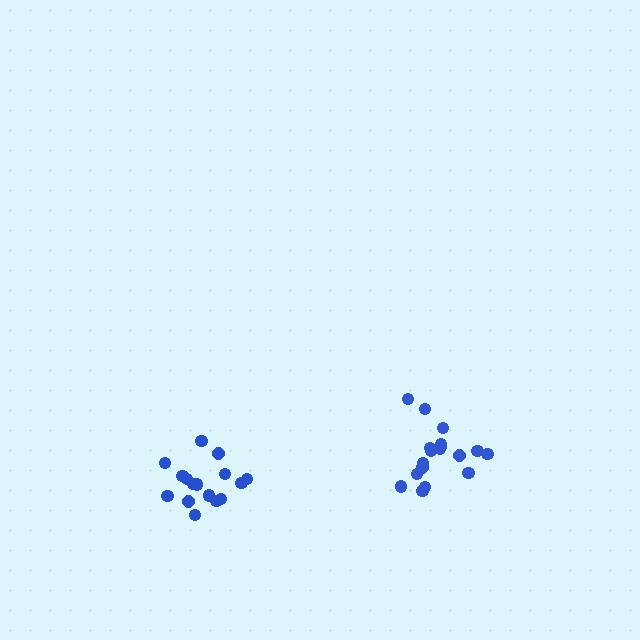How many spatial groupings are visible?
There are 2 spatial groupings.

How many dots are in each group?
Group 1: 18 dots, Group 2: 17 dots (35 total).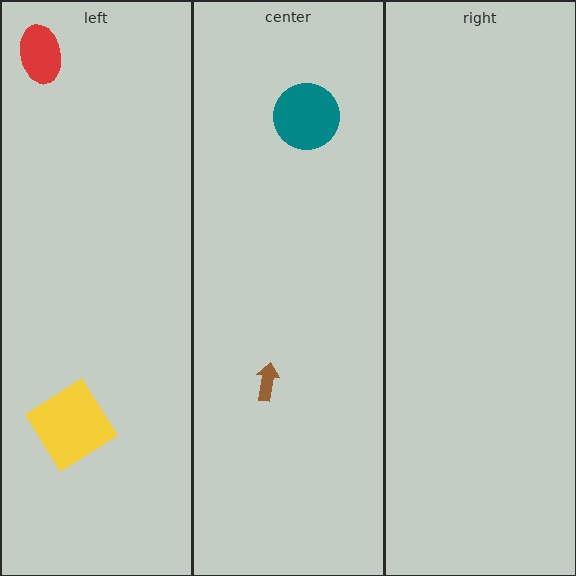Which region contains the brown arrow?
The center region.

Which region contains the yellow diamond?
The left region.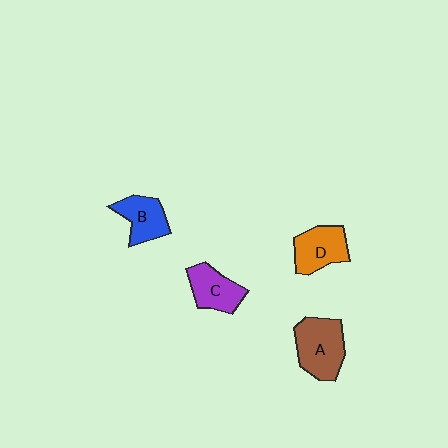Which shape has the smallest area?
Shape B (blue).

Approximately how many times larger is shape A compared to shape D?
Approximately 1.3 times.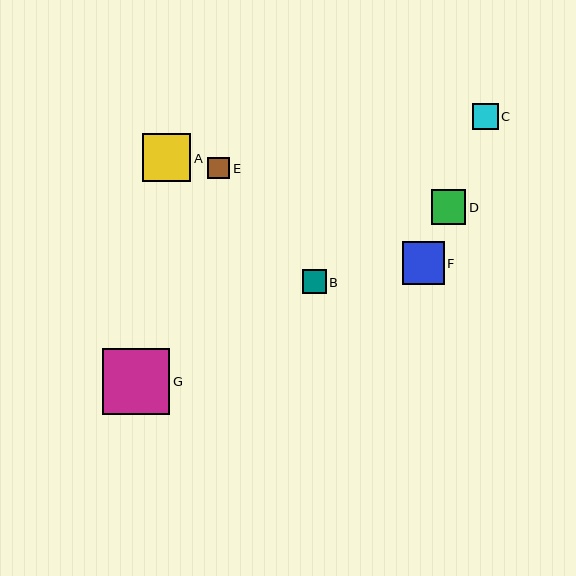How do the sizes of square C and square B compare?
Square C and square B are approximately the same size.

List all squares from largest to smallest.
From largest to smallest: G, A, F, D, C, B, E.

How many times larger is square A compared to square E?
Square A is approximately 2.2 times the size of square E.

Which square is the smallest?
Square E is the smallest with a size of approximately 22 pixels.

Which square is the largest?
Square G is the largest with a size of approximately 67 pixels.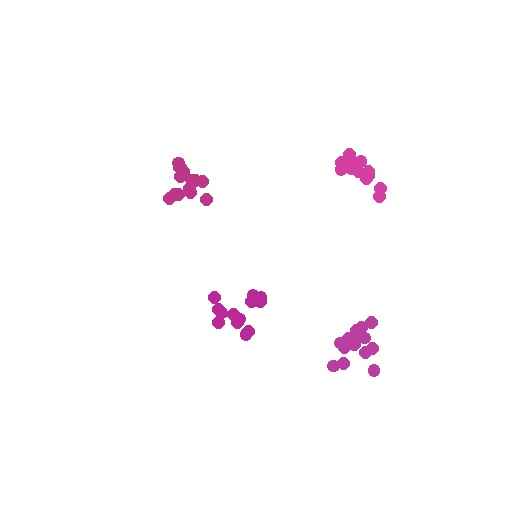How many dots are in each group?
Group 1: 13 dots, Group 2: 14 dots, Group 3: 14 dots, Group 4: 15 dots (56 total).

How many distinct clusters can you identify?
There are 4 distinct clusters.